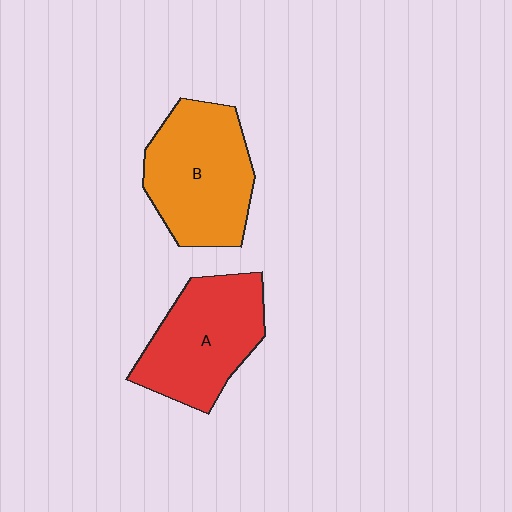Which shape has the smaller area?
Shape A (red).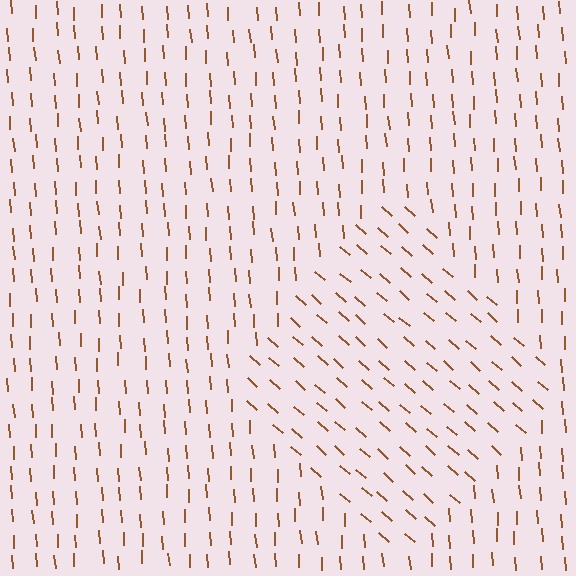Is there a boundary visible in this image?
Yes, there is a texture boundary formed by a change in line orientation.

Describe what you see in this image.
The image is filled with small brown line segments. A diamond region in the image has lines oriented differently from the surrounding lines, creating a visible texture boundary.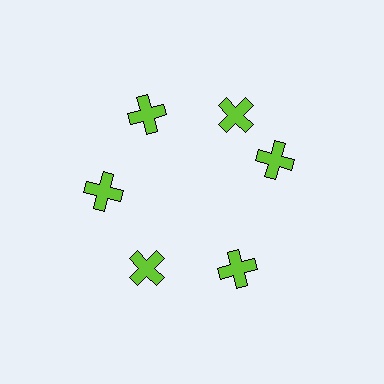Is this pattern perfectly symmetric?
No. The 6 lime crosses are arranged in a ring, but one element near the 3 o'clock position is rotated out of alignment along the ring, breaking the 6-fold rotational symmetry.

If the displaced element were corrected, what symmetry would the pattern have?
It would have 6-fold rotational symmetry — the pattern would map onto itself every 60 degrees.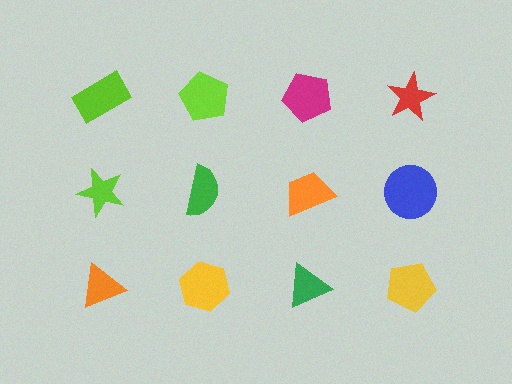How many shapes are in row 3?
4 shapes.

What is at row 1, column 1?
A lime rectangle.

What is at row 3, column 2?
A yellow hexagon.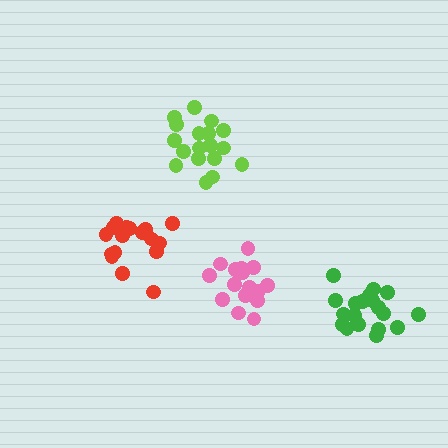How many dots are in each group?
Group 1: 19 dots, Group 2: 17 dots, Group 3: 18 dots, Group 4: 18 dots (72 total).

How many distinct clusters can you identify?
There are 4 distinct clusters.